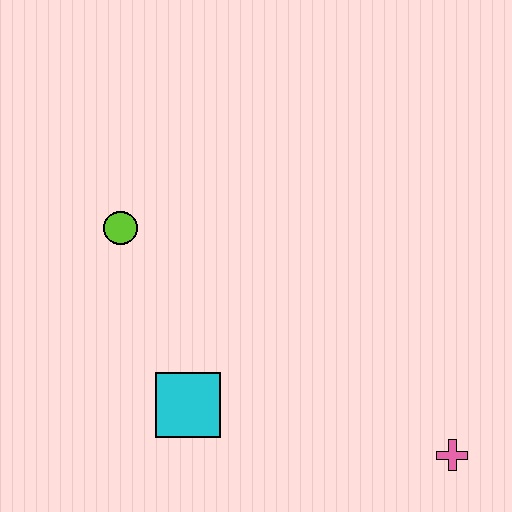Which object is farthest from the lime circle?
The pink cross is farthest from the lime circle.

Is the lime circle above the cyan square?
Yes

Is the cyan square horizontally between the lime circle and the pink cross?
Yes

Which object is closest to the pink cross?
The cyan square is closest to the pink cross.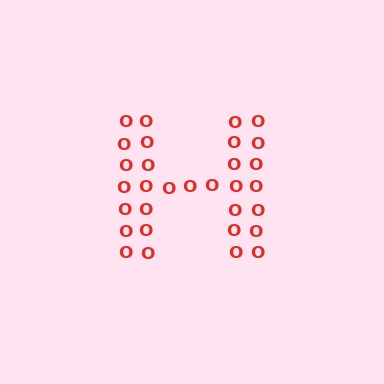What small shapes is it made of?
It is made of small letter O's.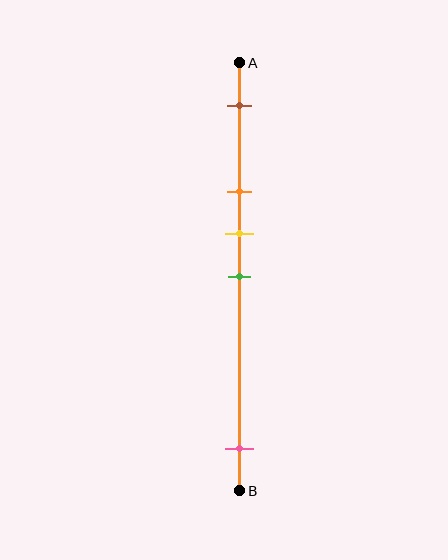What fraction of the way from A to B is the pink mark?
The pink mark is approximately 90% (0.9) of the way from A to B.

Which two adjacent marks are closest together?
The yellow and green marks are the closest adjacent pair.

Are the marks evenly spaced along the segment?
No, the marks are not evenly spaced.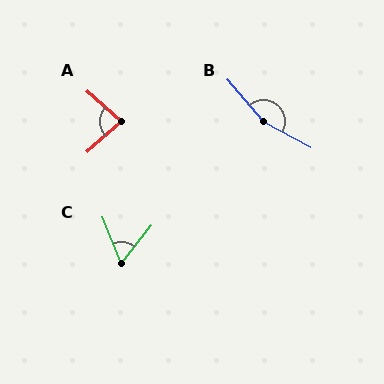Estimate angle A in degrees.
Approximately 82 degrees.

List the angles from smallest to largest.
C (60°), A (82°), B (159°).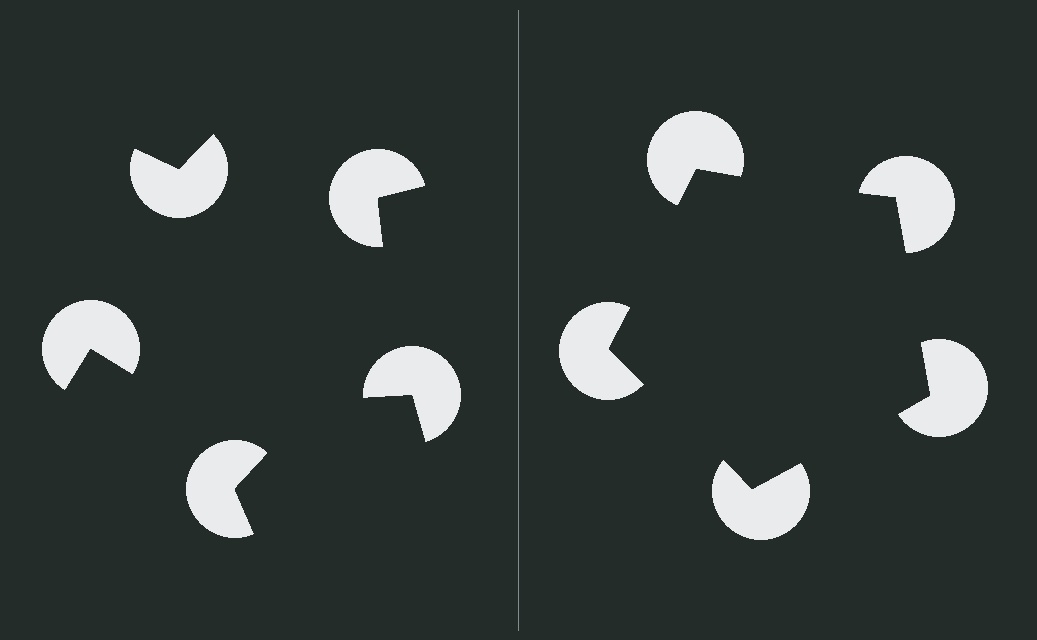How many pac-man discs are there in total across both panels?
10 — 5 on each side.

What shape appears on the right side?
An illusory pentagon.